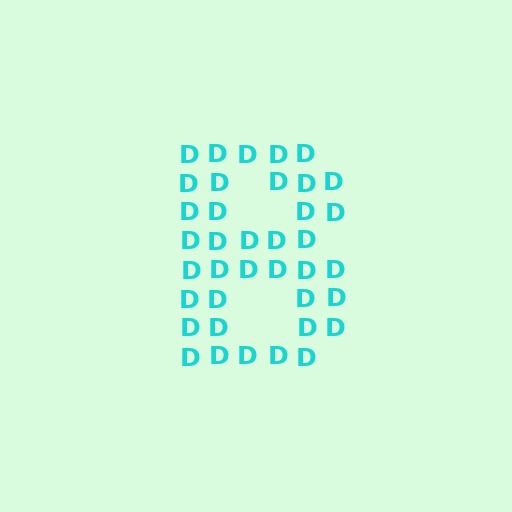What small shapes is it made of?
It is made of small letter D's.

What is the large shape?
The large shape is the letter B.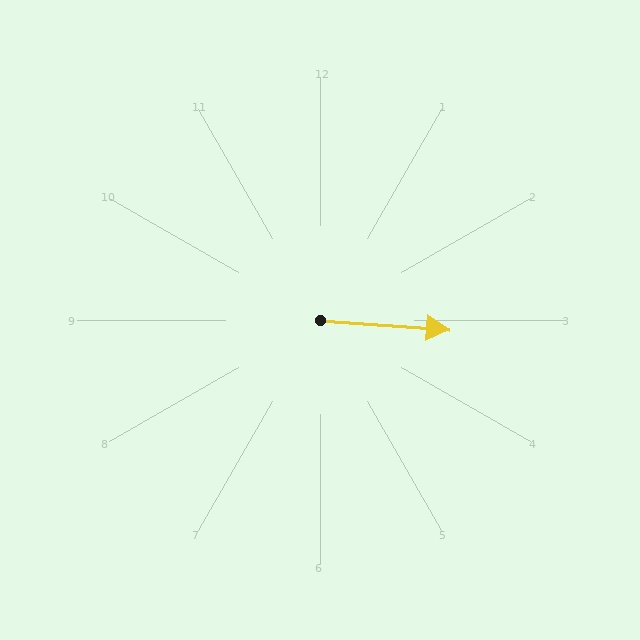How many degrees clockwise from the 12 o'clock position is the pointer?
Approximately 94 degrees.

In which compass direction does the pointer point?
East.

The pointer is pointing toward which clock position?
Roughly 3 o'clock.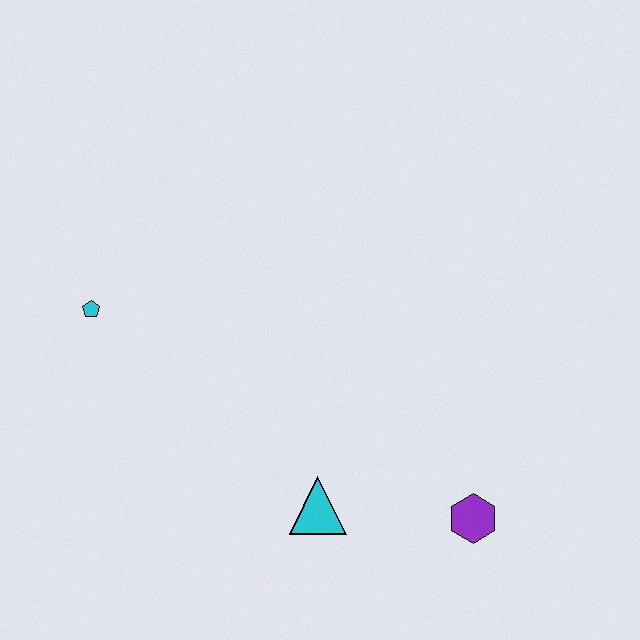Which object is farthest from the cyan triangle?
The cyan pentagon is farthest from the cyan triangle.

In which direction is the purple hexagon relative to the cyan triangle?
The purple hexagon is to the right of the cyan triangle.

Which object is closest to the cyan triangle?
The purple hexagon is closest to the cyan triangle.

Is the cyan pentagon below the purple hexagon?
No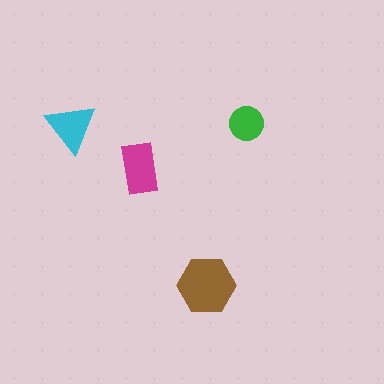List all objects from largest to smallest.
The brown hexagon, the magenta rectangle, the cyan triangle, the green circle.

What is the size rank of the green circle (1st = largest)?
4th.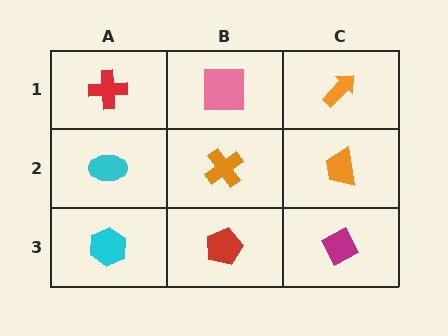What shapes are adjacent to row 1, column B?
An orange cross (row 2, column B), a red cross (row 1, column A), an orange arrow (row 1, column C).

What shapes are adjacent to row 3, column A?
A cyan ellipse (row 2, column A), a red pentagon (row 3, column B).